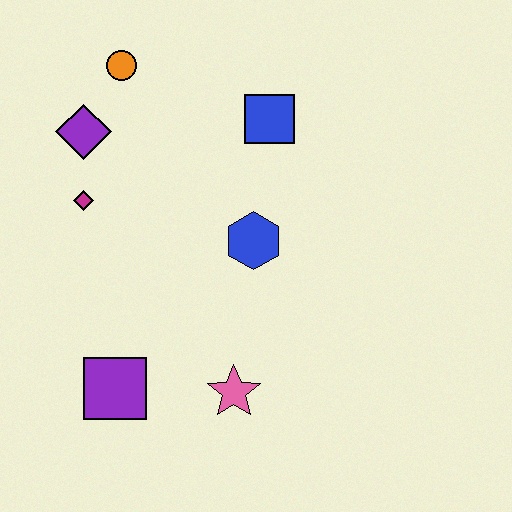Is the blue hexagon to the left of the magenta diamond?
No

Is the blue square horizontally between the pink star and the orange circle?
No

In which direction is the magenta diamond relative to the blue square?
The magenta diamond is to the left of the blue square.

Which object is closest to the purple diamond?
The magenta diamond is closest to the purple diamond.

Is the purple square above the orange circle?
No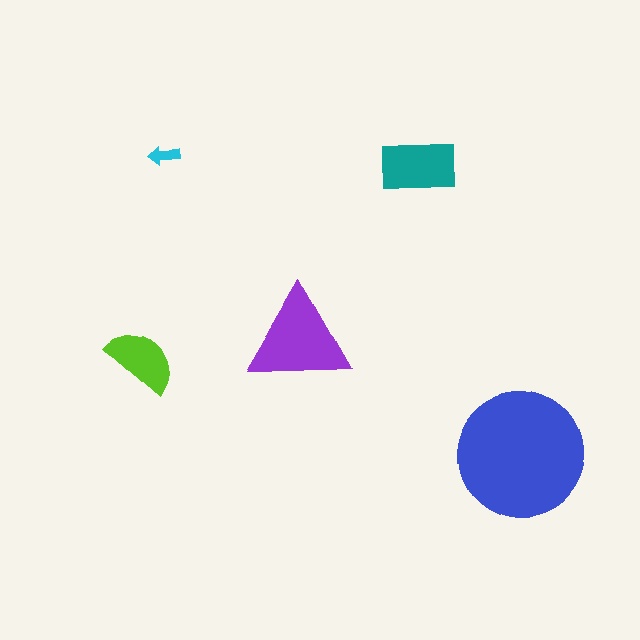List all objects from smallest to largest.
The cyan arrow, the lime semicircle, the teal rectangle, the purple triangle, the blue circle.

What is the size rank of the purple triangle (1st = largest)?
2nd.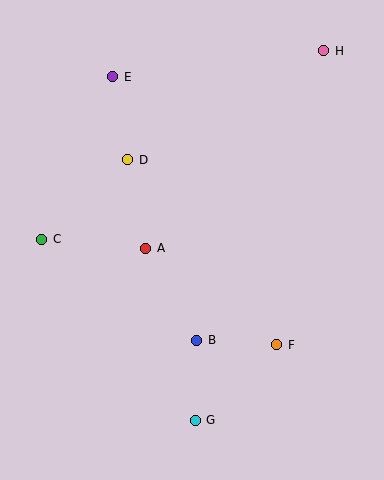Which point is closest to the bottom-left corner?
Point G is closest to the bottom-left corner.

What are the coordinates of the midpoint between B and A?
The midpoint between B and A is at (171, 294).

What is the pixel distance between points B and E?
The distance between B and E is 276 pixels.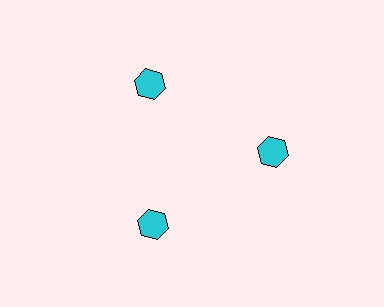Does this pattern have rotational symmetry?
Yes, this pattern has 3-fold rotational symmetry. It looks the same after rotating 120 degrees around the center.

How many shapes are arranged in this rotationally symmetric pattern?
There are 3 shapes, arranged in 3 groups of 1.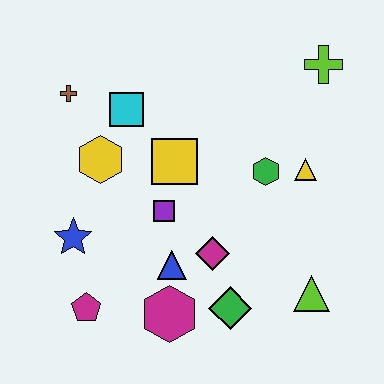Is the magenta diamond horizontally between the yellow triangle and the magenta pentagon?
Yes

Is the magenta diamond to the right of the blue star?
Yes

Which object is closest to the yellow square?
The purple square is closest to the yellow square.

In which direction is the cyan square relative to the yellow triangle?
The cyan square is to the left of the yellow triangle.